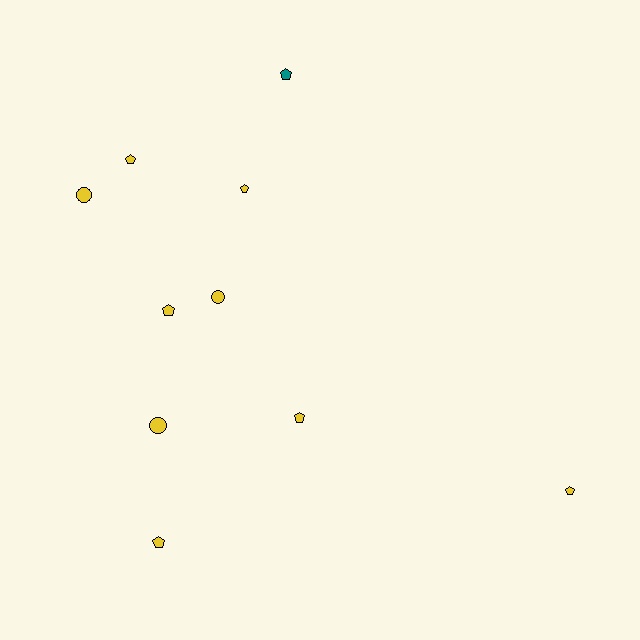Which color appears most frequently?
Yellow, with 9 objects.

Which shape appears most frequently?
Pentagon, with 7 objects.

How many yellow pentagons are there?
There are 6 yellow pentagons.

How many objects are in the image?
There are 10 objects.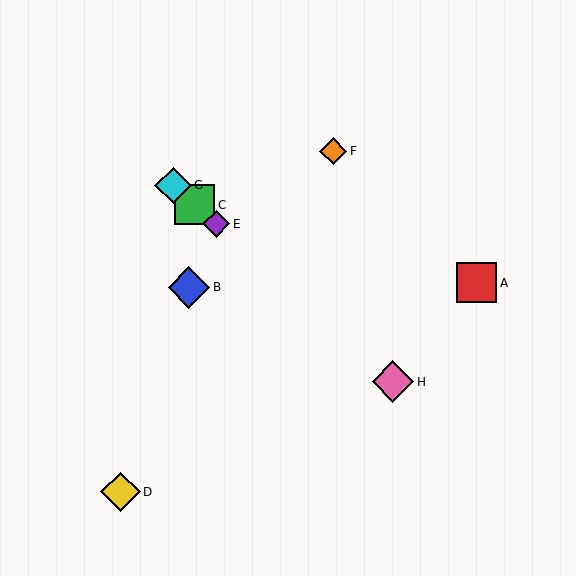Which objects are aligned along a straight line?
Objects C, E, G, H are aligned along a straight line.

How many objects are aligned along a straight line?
4 objects (C, E, G, H) are aligned along a straight line.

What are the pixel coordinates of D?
Object D is at (121, 492).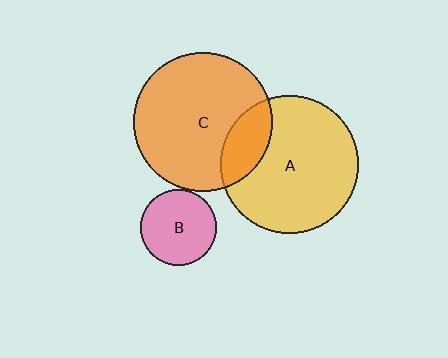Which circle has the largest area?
Circle C (orange).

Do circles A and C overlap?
Yes.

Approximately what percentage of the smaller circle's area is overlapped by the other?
Approximately 20%.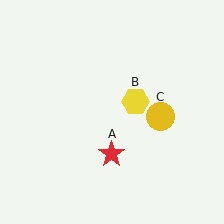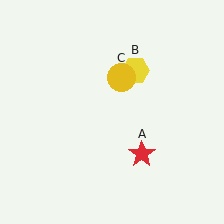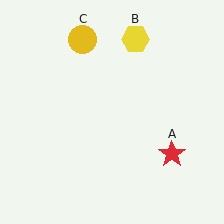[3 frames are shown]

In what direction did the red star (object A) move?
The red star (object A) moved right.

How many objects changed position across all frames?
3 objects changed position: red star (object A), yellow hexagon (object B), yellow circle (object C).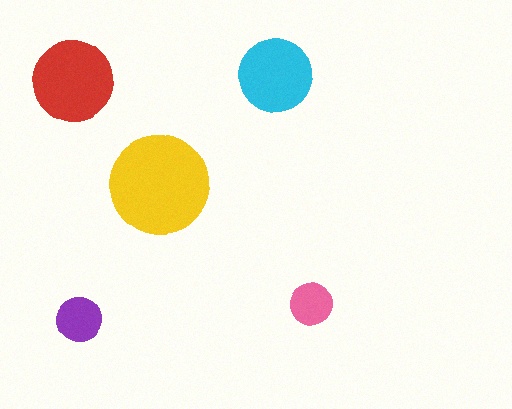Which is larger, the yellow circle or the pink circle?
The yellow one.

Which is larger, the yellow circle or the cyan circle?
The yellow one.